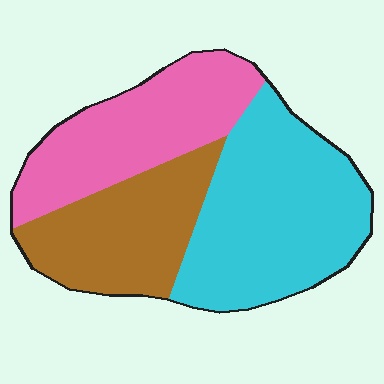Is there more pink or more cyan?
Cyan.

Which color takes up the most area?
Cyan, at roughly 40%.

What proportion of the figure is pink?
Pink covers about 30% of the figure.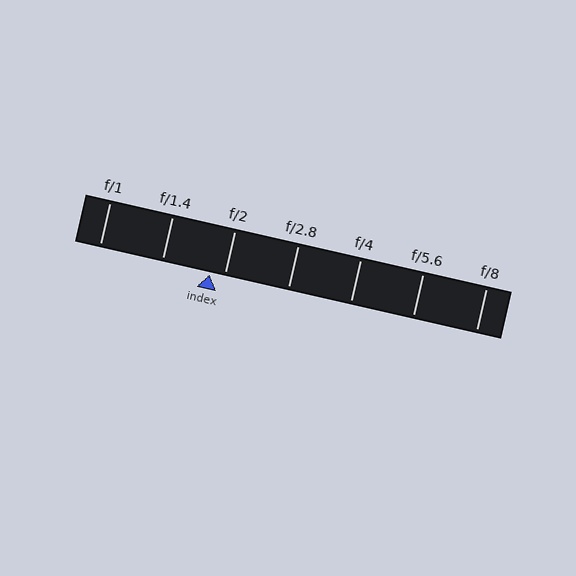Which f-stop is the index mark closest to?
The index mark is closest to f/2.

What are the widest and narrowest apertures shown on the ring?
The widest aperture shown is f/1 and the narrowest is f/8.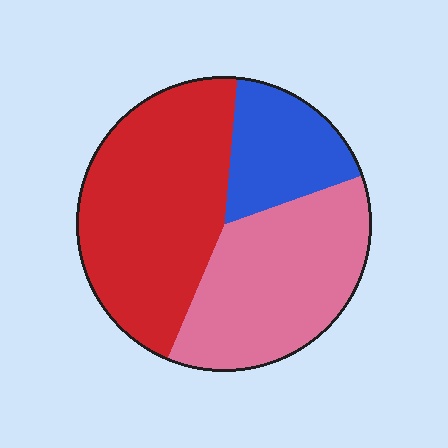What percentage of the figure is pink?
Pink covers around 35% of the figure.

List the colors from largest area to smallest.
From largest to smallest: red, pink, blue.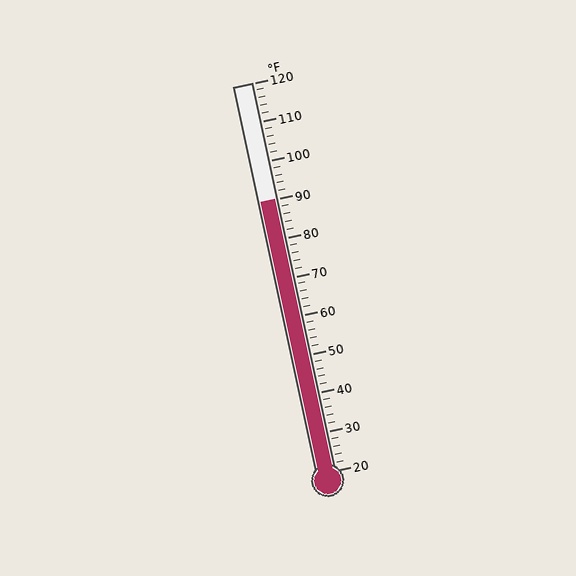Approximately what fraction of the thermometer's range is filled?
The thermometer is filled to approximately 70% of its range.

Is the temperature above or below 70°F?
The temperature is above 70°F.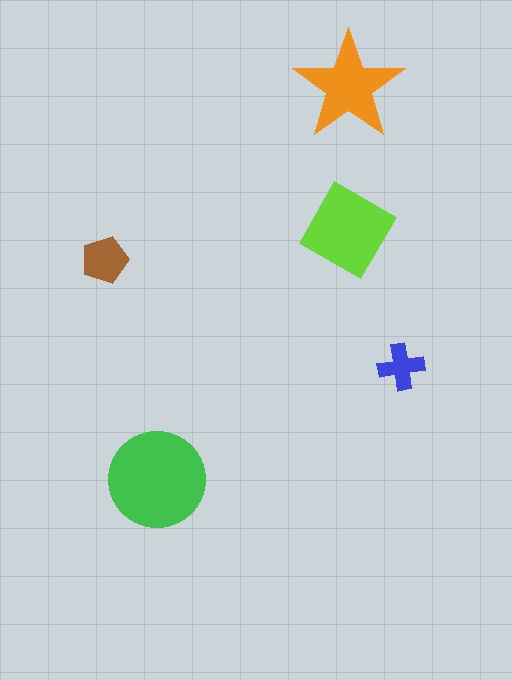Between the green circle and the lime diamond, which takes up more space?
The green circle.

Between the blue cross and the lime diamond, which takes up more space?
The lime diamond.